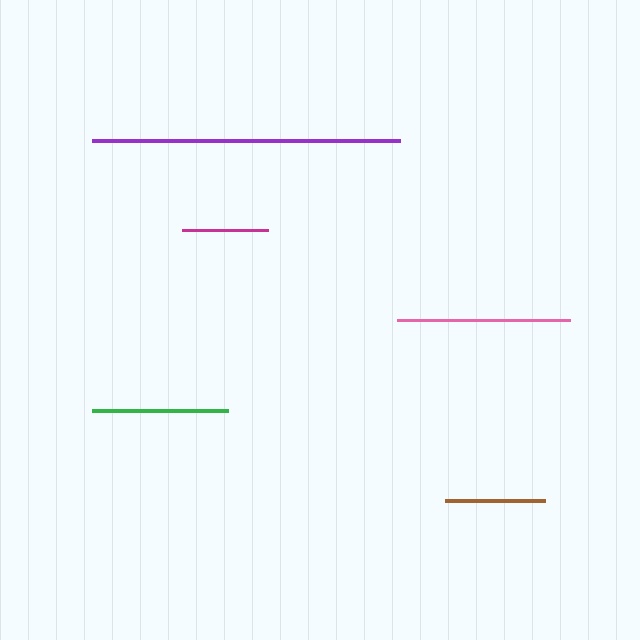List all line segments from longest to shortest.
From longest to shortest: purple, pink, green, brown, magenta.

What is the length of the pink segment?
The pink segment is approximately 173 pixels long.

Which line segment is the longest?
The purple line is the longest at approximately 308 pixels.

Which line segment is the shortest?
The magenta line is the shortest at approximately 85 pixels.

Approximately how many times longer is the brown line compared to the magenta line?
The brown line is approximately 1.2 times the length of the magenta line.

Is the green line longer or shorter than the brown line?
The green line is longer than the brown line.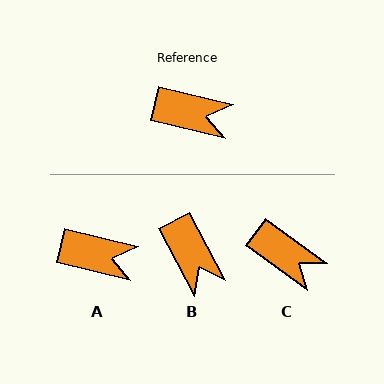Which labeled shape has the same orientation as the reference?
A.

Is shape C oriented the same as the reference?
No, it is off by about 22 degrees.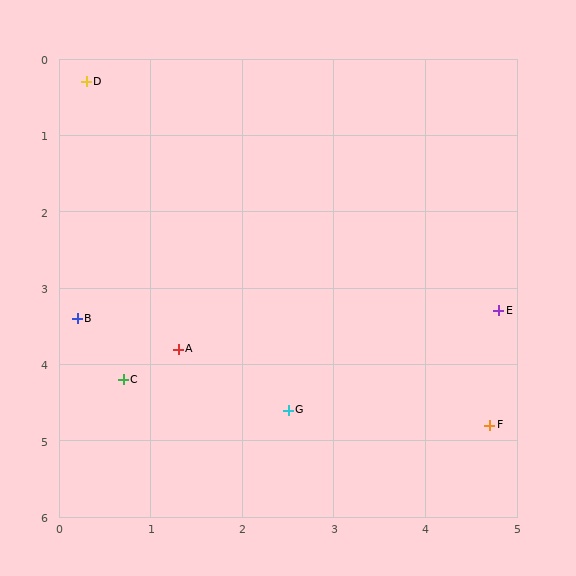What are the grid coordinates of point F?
Point F is at approximately (4.7, 4.8).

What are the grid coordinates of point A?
Point A is at approximately (1.3, 3.8).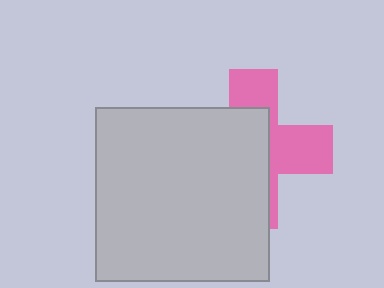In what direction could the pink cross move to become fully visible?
The pink cross could move right. That would shift it out from behind the light gray square entirely.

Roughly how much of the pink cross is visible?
A small part of it is visible (roughly 42%).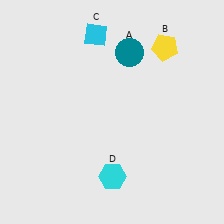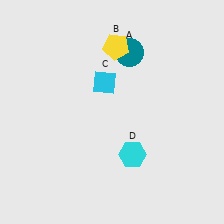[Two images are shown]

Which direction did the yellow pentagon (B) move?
The yellow pentagon (B) moved left.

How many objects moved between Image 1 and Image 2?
3 objects moved between the two images.